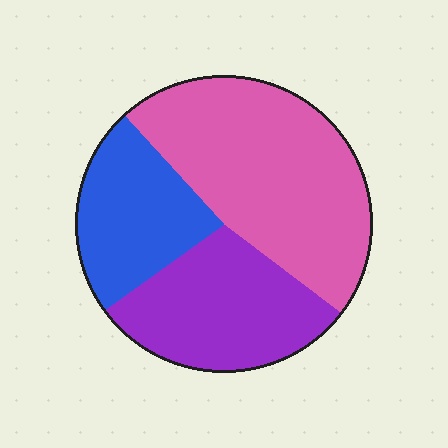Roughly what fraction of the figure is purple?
Purple takes up between a sixth and a third of the figure.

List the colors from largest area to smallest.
From largest to smallest: pink, purple, blue.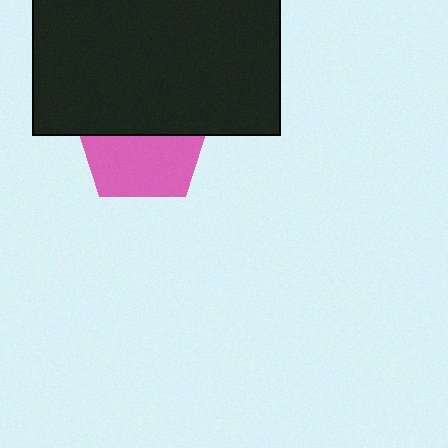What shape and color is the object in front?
The object in front is a black rectangle.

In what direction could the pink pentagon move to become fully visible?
The pink pentagon could move down. That would shift it out from behind the black rectangle entirely.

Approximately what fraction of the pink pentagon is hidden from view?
Roughly 48% of the pink pentagon is hidden behind the black rectangle.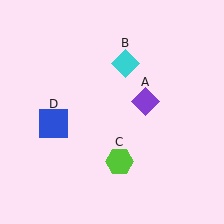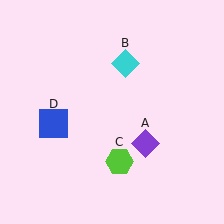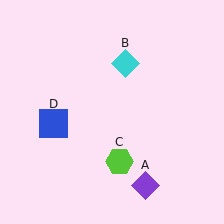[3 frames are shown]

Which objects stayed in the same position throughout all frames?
Cyan diamond (object B) and lime hexagon (object C) and blue square (object D) remained stationary.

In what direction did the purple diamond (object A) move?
The purple diamond (object A) moved down.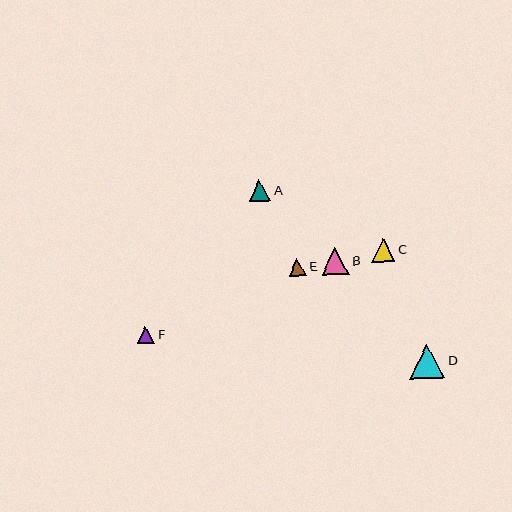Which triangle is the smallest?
Triangle F is the smallest with a size of approximately 17 pixels.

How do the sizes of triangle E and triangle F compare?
Triangle E and triangle F are approximately the same size.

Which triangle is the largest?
Triangle D is the largest with a size of approximately 35 pixels.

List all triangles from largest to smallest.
From largest to smallest: D, B, C, A, E, F.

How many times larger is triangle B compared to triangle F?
Triangle B is approximately 1.6 times the size of triangle F.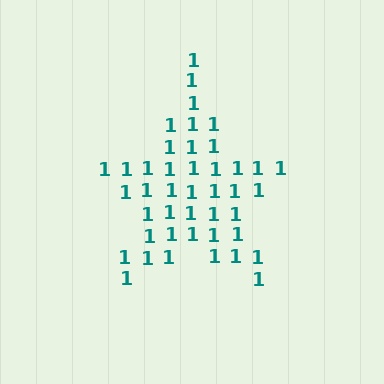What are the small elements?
The small elements are digit 1's.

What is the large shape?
The large shape is a star.